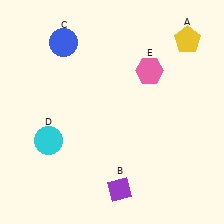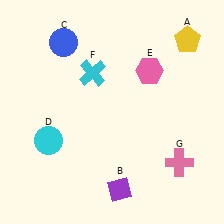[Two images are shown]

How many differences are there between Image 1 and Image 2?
There are 2 differences between the two images.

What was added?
A cyan cross (F), a pink cross (G) were added in Image 2.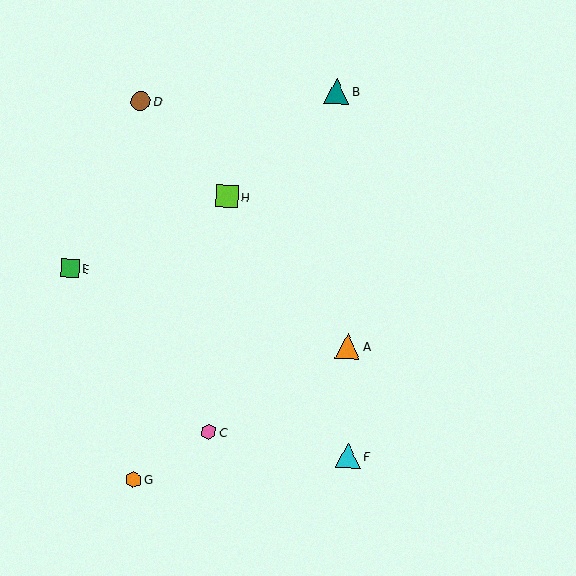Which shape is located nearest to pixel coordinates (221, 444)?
The pink hexagon (labeled C) at (209, 432) is nearest to that location.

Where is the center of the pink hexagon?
The center of the pink hexagon is at (209, 432).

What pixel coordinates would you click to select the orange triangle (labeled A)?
Click at (347, 346) to select the orange triangle A.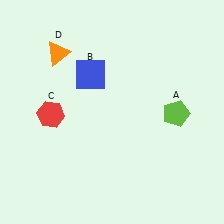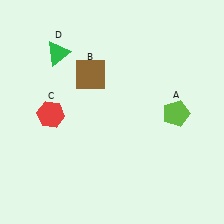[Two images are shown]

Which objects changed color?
B changed from blue to brown. D changed from orange to green.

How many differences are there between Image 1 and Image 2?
There are 2 differences between the two images.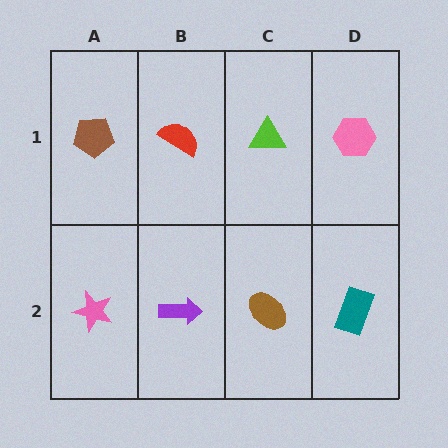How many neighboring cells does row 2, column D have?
2.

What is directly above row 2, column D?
A pink hexagon.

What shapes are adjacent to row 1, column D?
A teal rectangle (row 2, column D), a lime triangle (row 1, column C).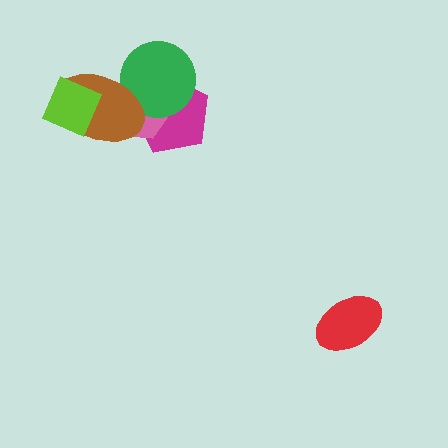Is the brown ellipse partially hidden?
Yes, it is partially covered by another shape.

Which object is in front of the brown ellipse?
The lime diamond is in front of the brown ellipse.